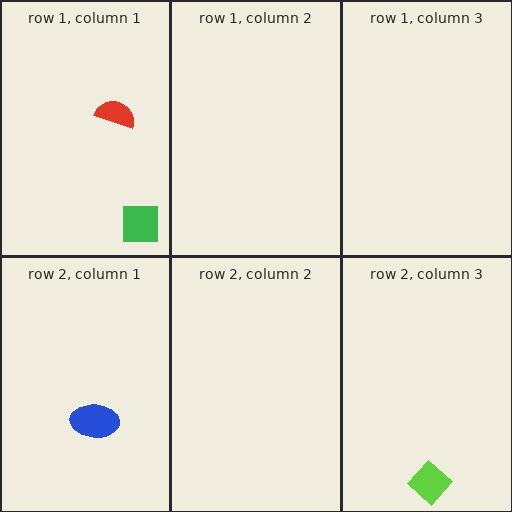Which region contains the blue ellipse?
The row 2, column 1 region.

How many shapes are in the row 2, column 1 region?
1.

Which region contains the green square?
The row 1, column 1 region.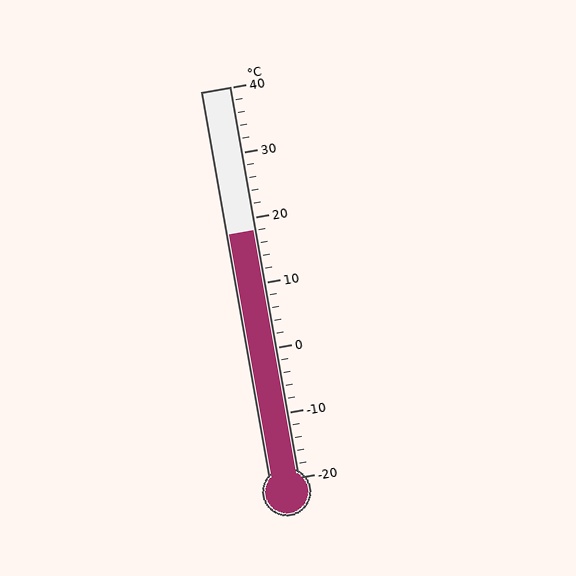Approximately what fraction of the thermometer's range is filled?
The thermometer is filled to approximately 65% of its range.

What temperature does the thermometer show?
The thermometer shows approximately 18°C.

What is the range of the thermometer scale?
The thermometer scale ranges from -20°C to 40°C.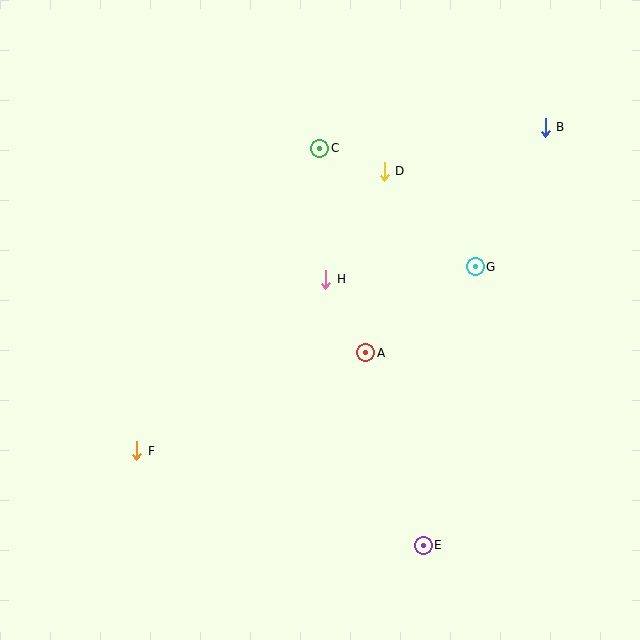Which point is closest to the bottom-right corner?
Point E is closest to the bottom-right corner.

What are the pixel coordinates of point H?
Point H is at (326, 279).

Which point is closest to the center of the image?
Point H at (326, 279) is closest to the center.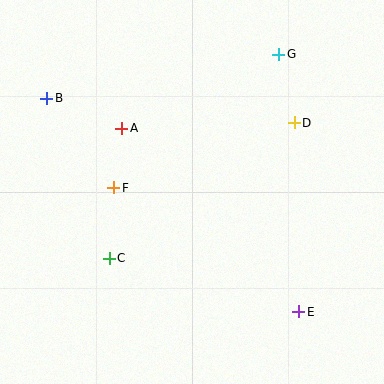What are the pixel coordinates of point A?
Point A is at (122, 128).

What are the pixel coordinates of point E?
Point E is at (299, 312).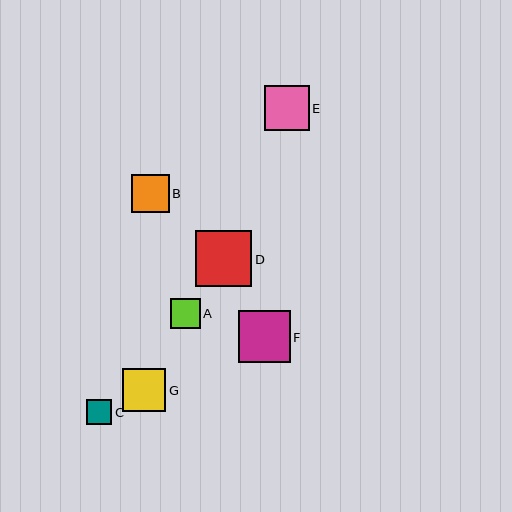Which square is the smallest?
Square C is the smallest with a size of approximately 25 pixels.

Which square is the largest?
Square D is the largest with a size of approximately 56 pixels.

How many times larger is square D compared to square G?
Square D is approximately 1.3 times the size of square G.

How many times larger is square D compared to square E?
Square D is approximately 1.2 times the size of square E.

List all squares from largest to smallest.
From largest to smallest: D, F, E, G, B, A, C.